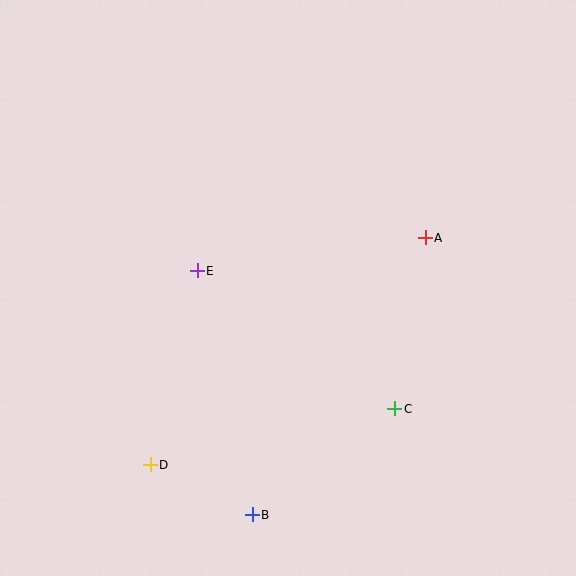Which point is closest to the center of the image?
Point E at (197, 271) is closest to the center.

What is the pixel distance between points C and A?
The distance between C and A is 174 pixels.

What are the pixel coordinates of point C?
Point C is at (395, 409).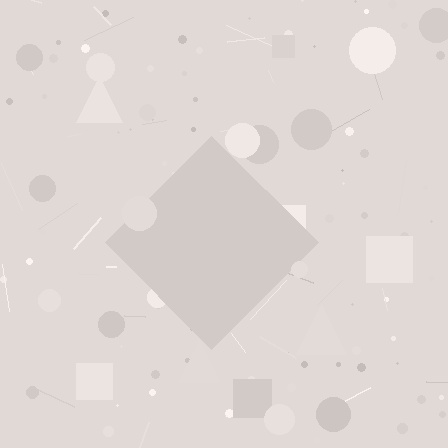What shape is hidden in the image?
A diamond is hidden in the image.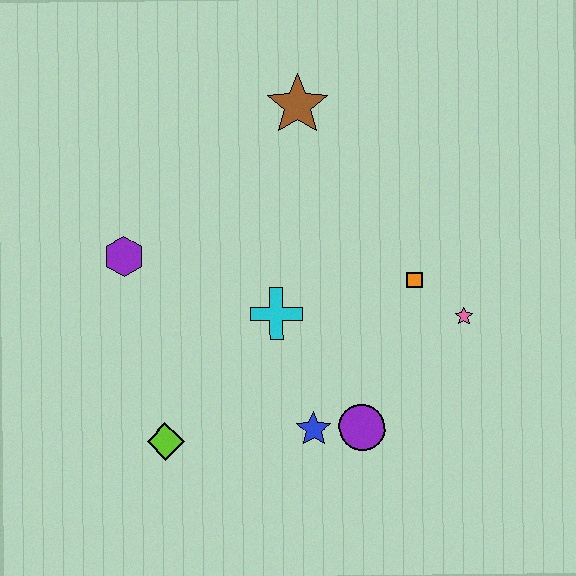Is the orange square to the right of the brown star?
Yes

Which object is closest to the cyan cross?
The blue star is closest to the cyan cross.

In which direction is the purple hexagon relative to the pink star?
The purple hexagon is to the left of the pink star.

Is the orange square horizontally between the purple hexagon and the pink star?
Yes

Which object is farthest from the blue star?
The brown star is farthest from the blue star.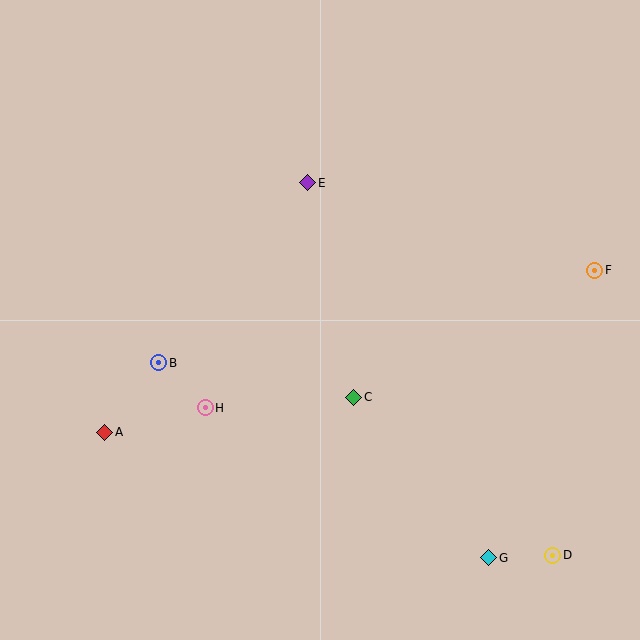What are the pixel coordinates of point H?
Point H is at (205, 408).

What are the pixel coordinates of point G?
Point G is at (489, 558).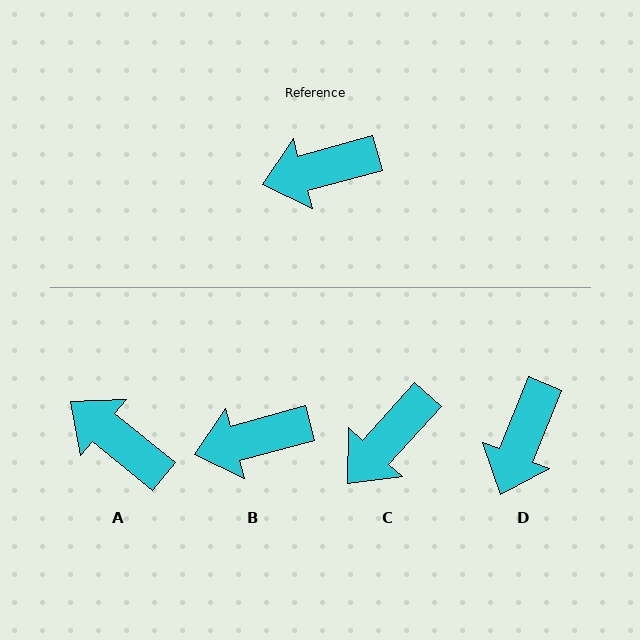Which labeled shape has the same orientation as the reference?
B.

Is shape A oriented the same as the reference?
No, it is off by about 54 degrees.